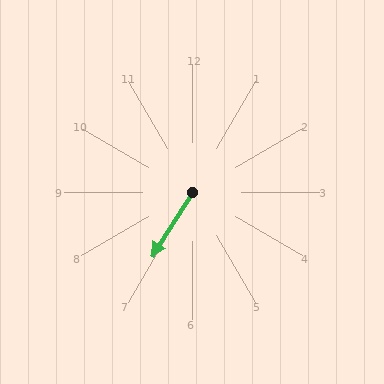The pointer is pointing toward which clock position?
Roughly 7 o'clock.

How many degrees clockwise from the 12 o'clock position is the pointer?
Approximately 212 degrees.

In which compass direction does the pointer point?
Southwest.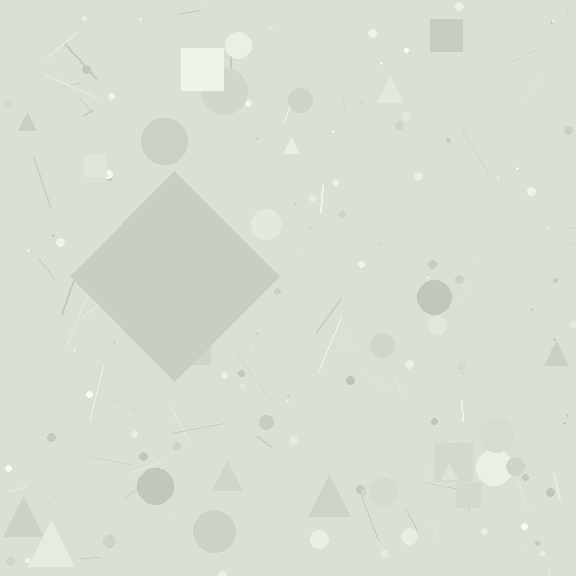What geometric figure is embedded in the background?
A diamond is embedded in the background.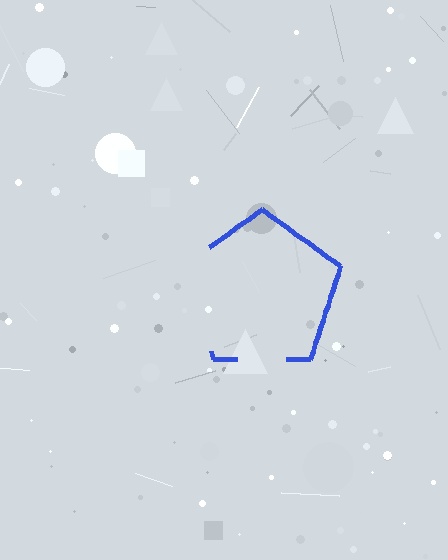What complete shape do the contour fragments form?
The contour fragments form a pentagon.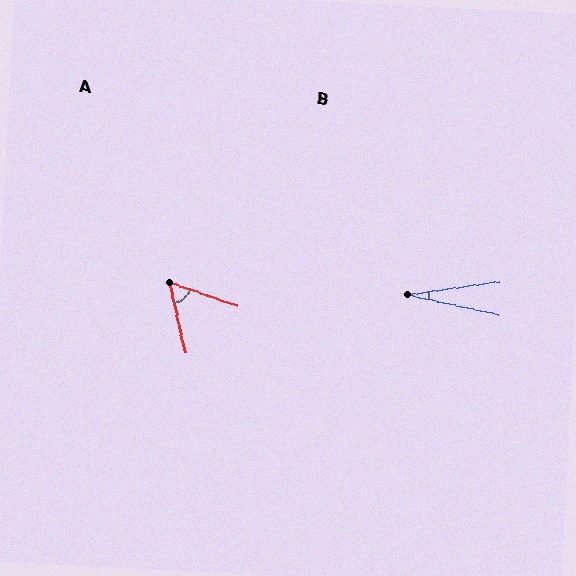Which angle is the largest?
A, at approximately 58 degrees.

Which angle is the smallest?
B, at approximately 20 degrees.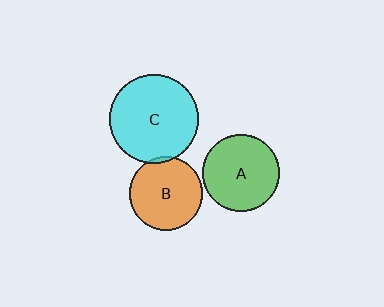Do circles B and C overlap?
Yes.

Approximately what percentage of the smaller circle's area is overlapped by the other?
Approximately 5%.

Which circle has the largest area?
Circle C (cyan).